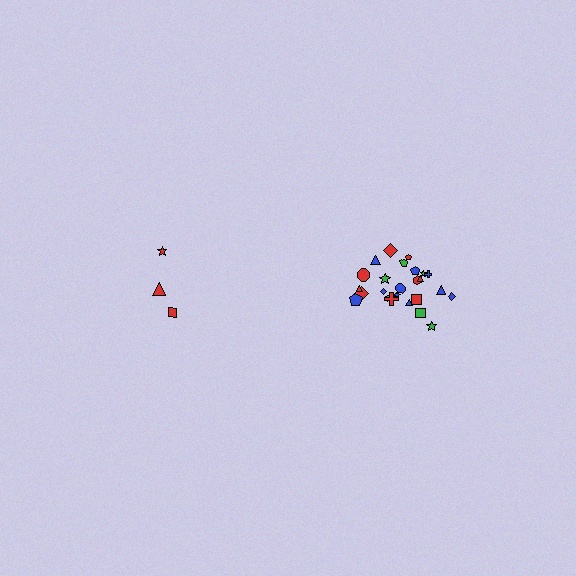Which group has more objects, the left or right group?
The right group.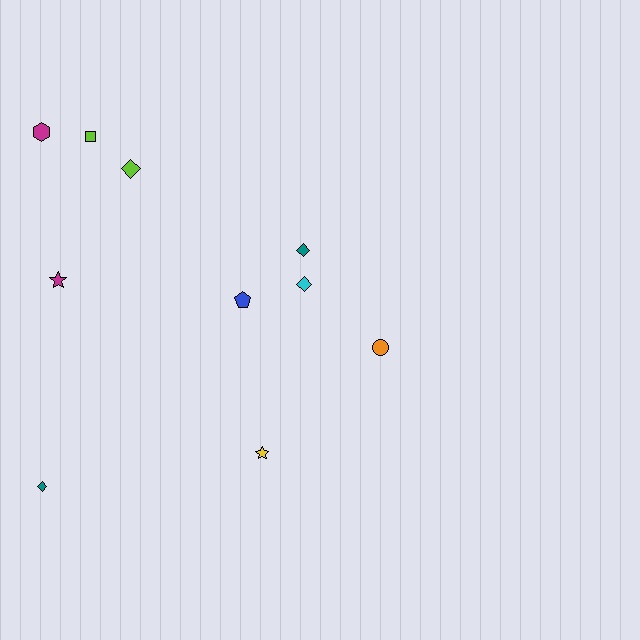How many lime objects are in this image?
There are 2 lime objects.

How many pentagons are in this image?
There is 1 pentagon.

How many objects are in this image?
There are 10 objects.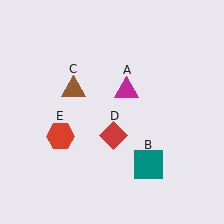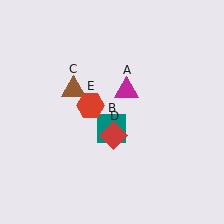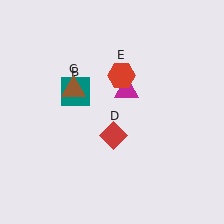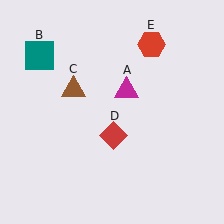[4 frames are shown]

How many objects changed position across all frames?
2 objects changed position: teal square (object B), red hexagon (object E).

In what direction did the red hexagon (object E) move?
The red hexagon (object E) moved up and to the right.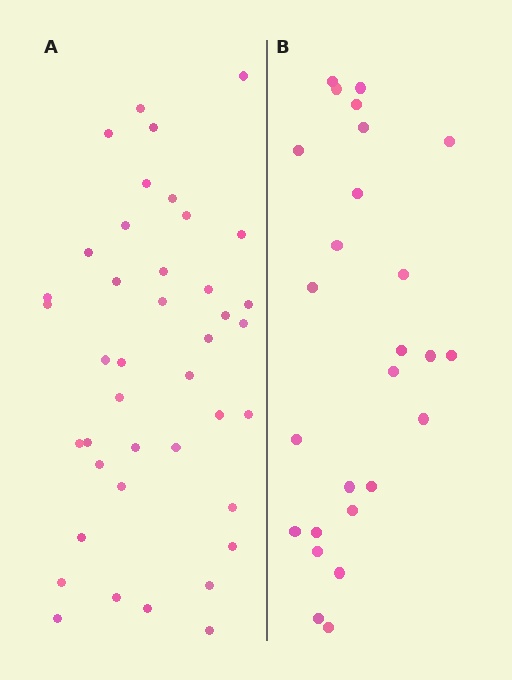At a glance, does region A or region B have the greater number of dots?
Region A (the left region) has more dots.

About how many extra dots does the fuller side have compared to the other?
Region A has approximately 15 more dots than region B.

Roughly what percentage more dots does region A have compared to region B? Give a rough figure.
About 60% more.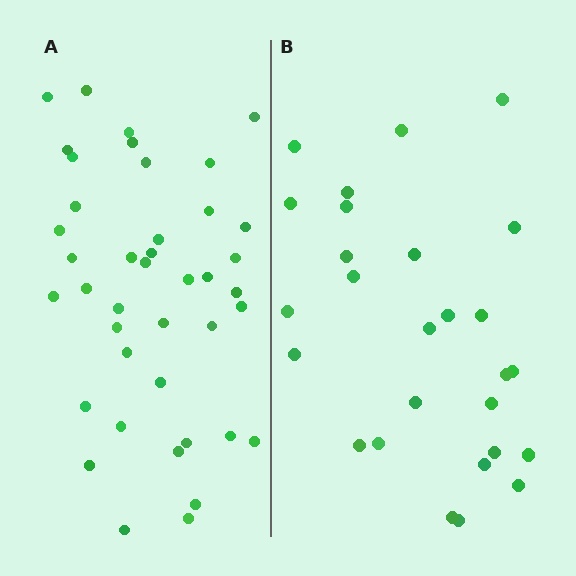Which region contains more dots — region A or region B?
Region A (the left region) has more dots.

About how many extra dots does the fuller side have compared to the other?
Region A has approximately 15 more dots than region B.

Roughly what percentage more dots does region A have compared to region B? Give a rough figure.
About 50% more.